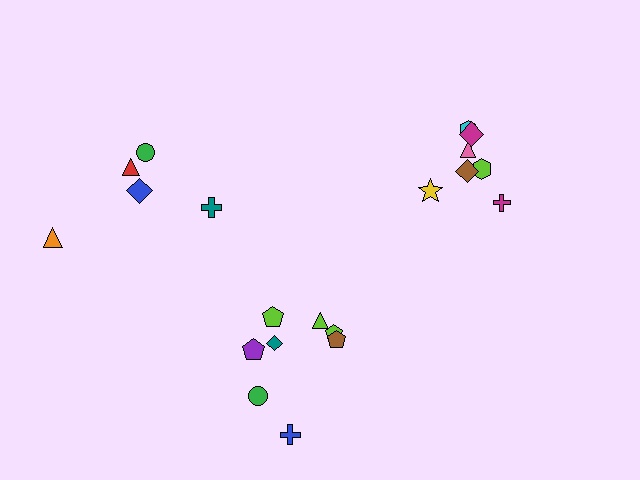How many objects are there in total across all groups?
There are 20 objects.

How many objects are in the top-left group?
There are 5 objects.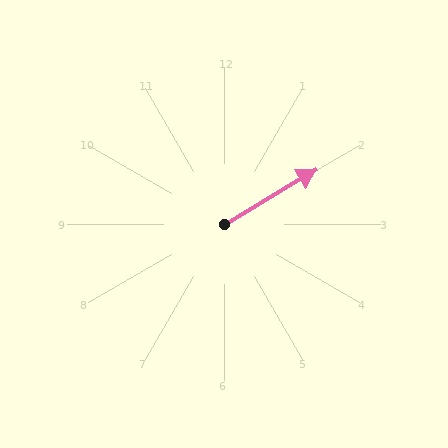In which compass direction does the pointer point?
Northeast.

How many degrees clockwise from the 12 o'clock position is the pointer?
Approximately 59 degrees.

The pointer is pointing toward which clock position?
Roughly 2 o'clock.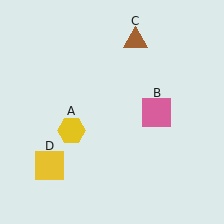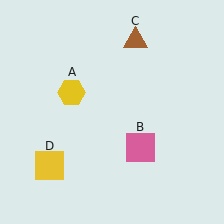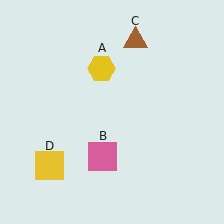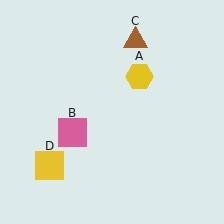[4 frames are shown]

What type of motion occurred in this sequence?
The yellow hexagon (object A), pink square (object B) rotated clockwise around the center of the scene.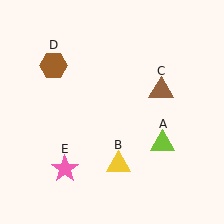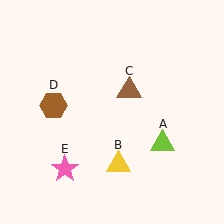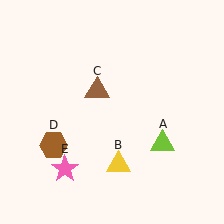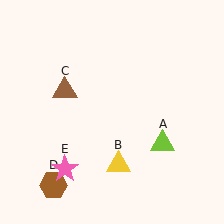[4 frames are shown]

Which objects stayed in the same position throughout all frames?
Lime triangle (object A) and yellow triangle (object B) and pink star (object E) remained stationary.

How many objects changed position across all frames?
2 objects changed position: brown triangle (object C), brown hexagon (object D).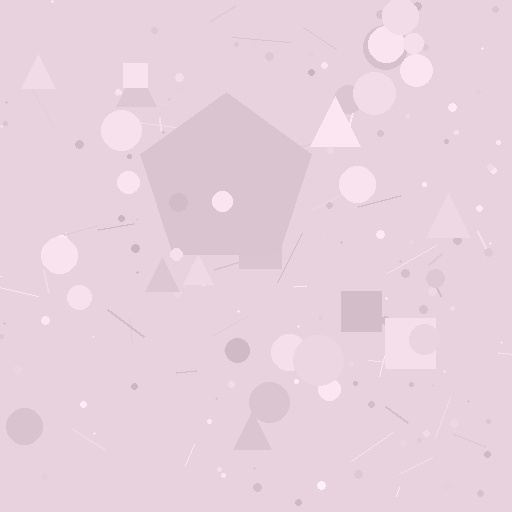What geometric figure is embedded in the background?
A pentagon is embedded in the background.